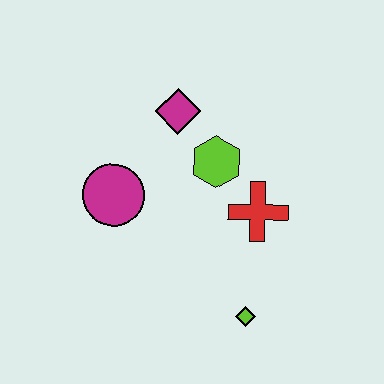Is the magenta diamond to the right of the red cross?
No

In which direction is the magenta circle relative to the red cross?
The magenta circle is to the left of the red cross.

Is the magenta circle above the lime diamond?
Yes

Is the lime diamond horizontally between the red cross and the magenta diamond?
Yes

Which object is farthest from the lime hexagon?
The lime diamond is farthest from the lime hexagon.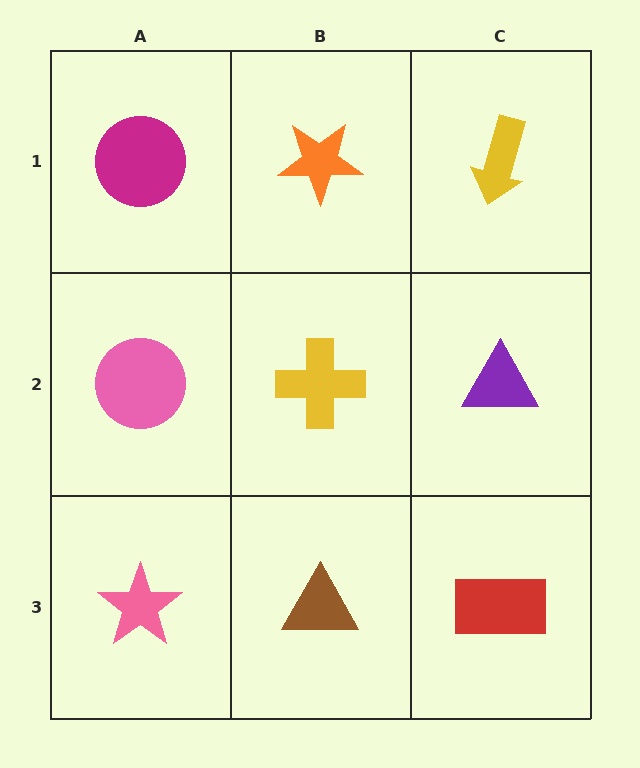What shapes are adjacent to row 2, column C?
A yellow arrow (row 1, column C), a red rectangle (row 3, column C), a yellow cross (row 2, column B).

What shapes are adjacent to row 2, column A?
A magenta circle (row 1, column A), a pink star (row 3, column A), a yellow cross (row 2, column B).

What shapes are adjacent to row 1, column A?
A pink circle (row 2, column A), an orange star (row 1, column B).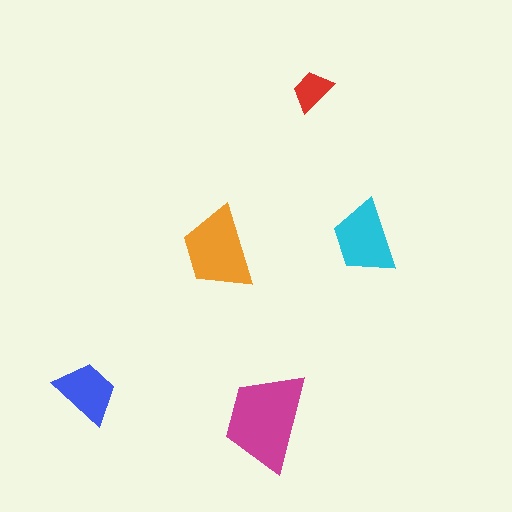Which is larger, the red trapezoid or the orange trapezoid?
The orange one.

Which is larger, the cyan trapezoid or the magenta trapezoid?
The magenta one.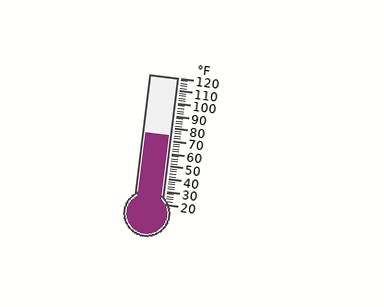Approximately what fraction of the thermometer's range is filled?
The thermometer is filled to approximately 55% of its range.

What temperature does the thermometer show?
The thermometer shows approximately 74°F.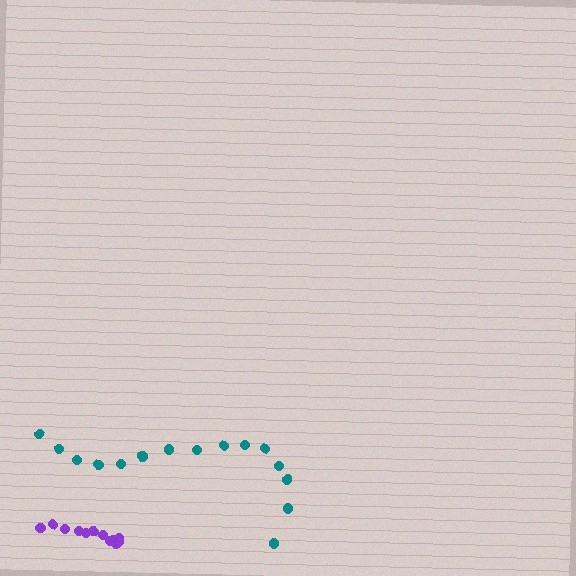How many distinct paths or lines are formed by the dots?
There are 2 distinct paths.